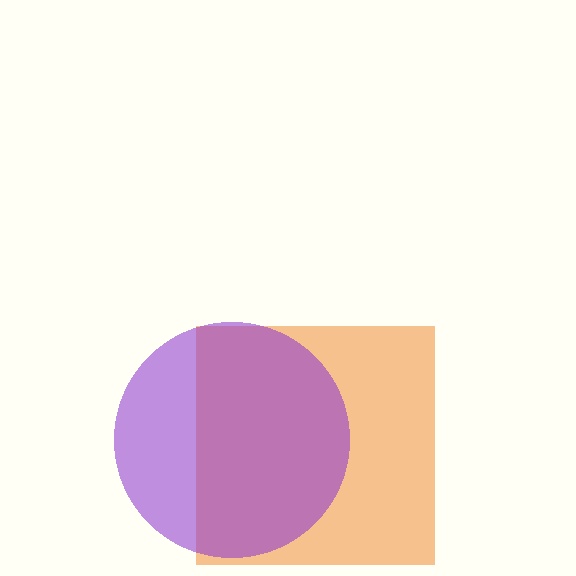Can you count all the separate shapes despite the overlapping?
Yes, there are 2 separate shapes.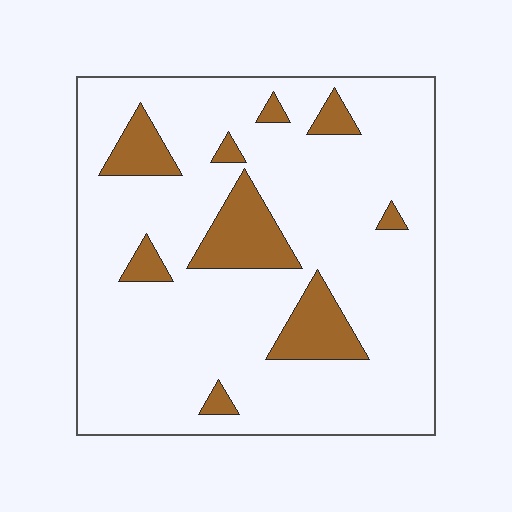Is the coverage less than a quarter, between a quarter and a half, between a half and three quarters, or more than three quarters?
Less than a quarter.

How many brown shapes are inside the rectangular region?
9.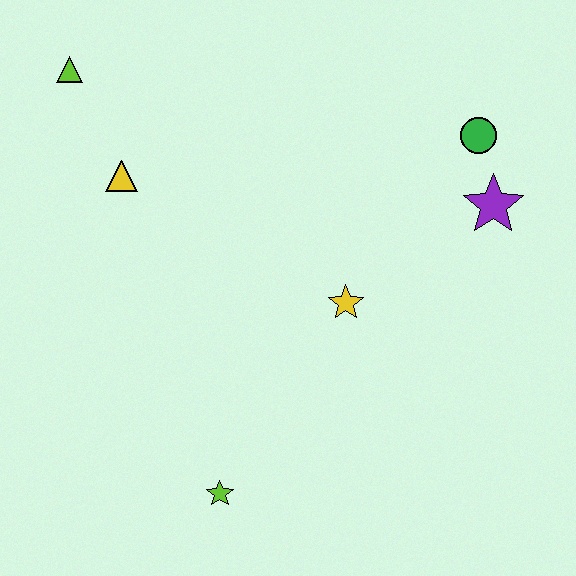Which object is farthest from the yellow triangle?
The purple star is farthest from the yellow triangle.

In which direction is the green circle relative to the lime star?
The green circle is above the lime star.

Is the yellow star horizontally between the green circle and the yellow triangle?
Yes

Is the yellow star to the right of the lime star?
Yes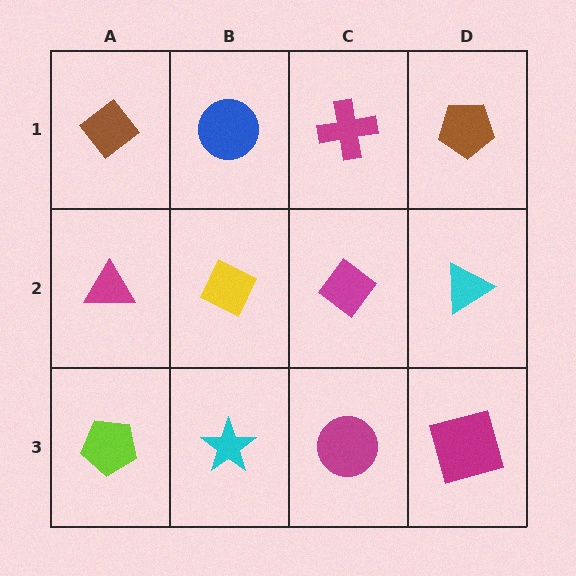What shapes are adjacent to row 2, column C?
A magenta cross (row 1, column C), a magenta circle (row 3, column C), a yellow diamond (row 2, column B), a cyan triangle (row 2, column D).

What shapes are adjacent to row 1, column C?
A magenta diamond (row 2, column C), a blue circle (row 1, column B), a brown pentagon (row 1, column D).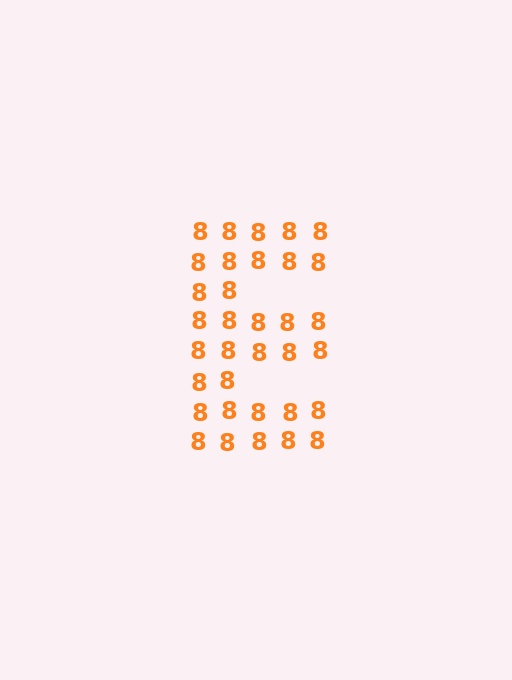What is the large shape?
The large shape is the letter E.